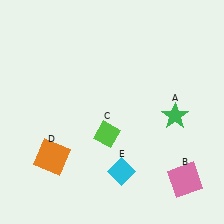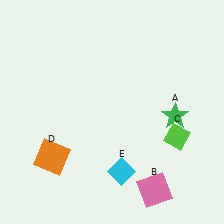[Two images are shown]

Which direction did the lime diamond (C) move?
The lime diamond (C) moved right.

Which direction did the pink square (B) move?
The pink square (B) moved left.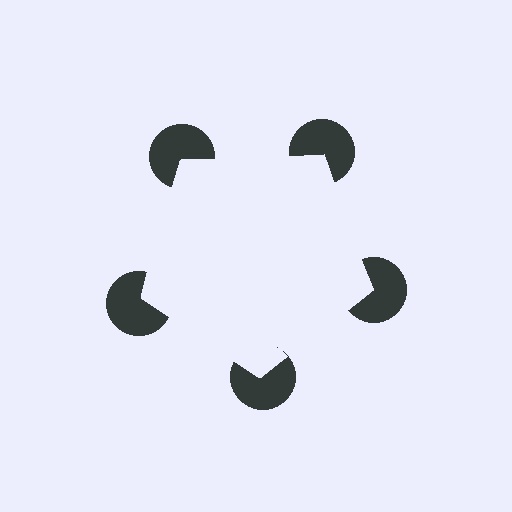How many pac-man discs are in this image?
There are 5 — one at each vertex of the illusory pentagon.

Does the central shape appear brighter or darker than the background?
It typically appears slightly brighter than the background, even though no actual brightness change is drawn.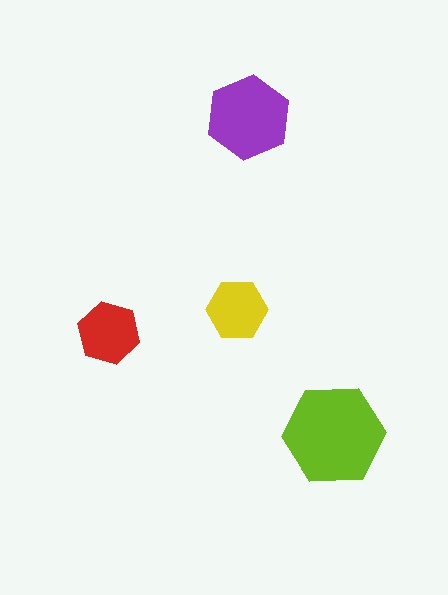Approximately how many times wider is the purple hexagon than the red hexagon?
About 1.5 times wider.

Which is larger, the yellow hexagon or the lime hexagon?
The lime one.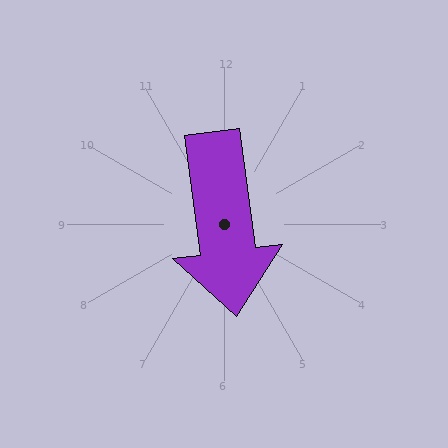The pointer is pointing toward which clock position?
Roughly 6 o'clock.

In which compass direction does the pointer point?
South.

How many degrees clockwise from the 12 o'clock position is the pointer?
Approximately 172 degrees.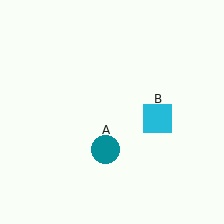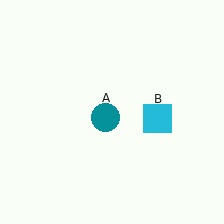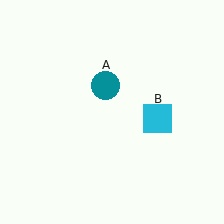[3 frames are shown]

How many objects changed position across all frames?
1 object changed position: teal circle (object A).